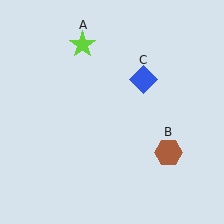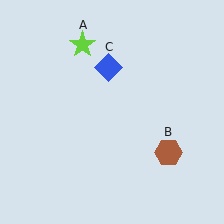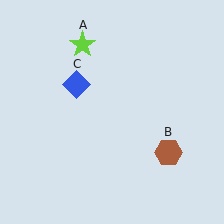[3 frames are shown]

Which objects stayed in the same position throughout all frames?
Lime star (object A) and brown hexagon (object B) remained stationary.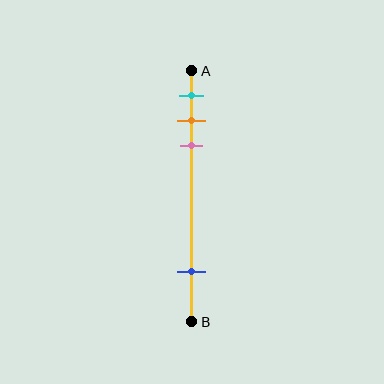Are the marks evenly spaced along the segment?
No, the marks are not evenly spaced.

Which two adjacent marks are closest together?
The orange and pink marks are the closest adjacent pair.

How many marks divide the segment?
There are 4 marks dividing the segment.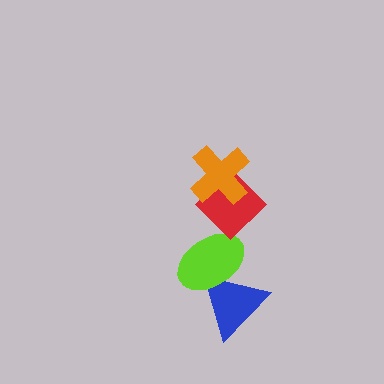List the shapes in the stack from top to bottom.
From top to bottom: the orange cross, the red diamond, the lime ellipse, the blue triangle.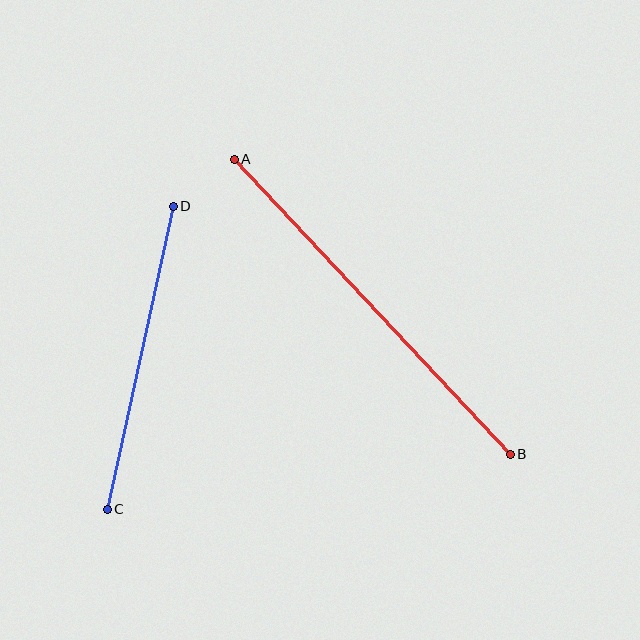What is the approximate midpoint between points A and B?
The midpoint is at approximately (372, 307) pixels.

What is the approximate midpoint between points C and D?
The midpoint is at approximately (140, 358) pixels.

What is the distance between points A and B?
The distance is approximately 404 pixels.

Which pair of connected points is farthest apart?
Points A and B are farthest apart.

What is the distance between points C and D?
The distance is approximately 310 pixels.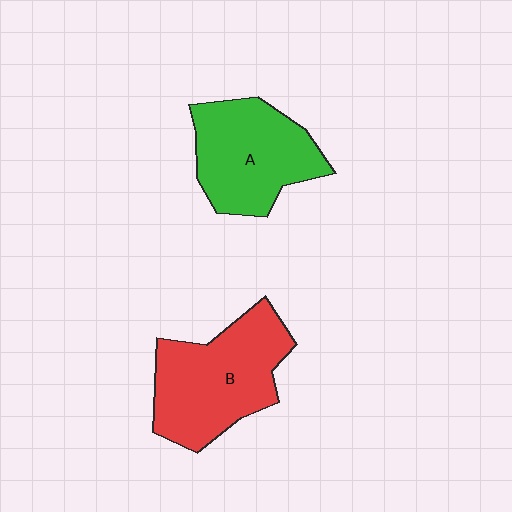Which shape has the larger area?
Shape B (red).